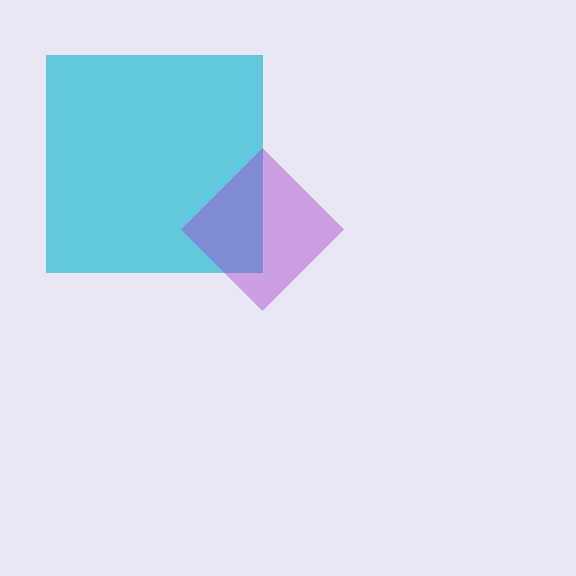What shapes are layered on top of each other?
The layered shapes are: a cyan square, a purple diamond.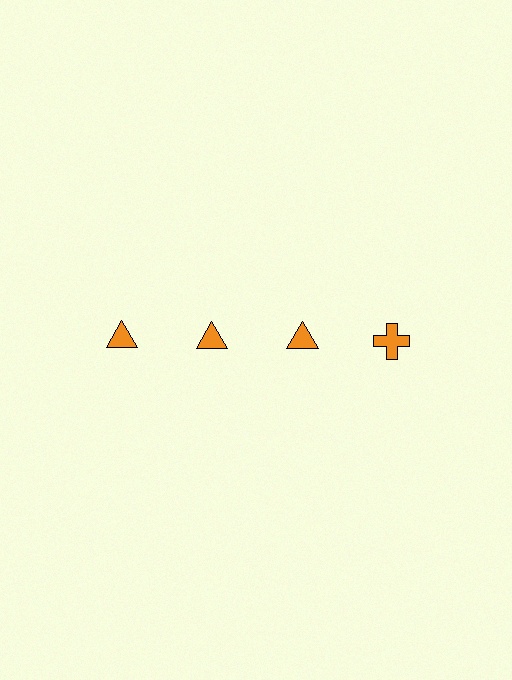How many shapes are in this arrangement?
There are 4 shapes arranged in a grid pattern.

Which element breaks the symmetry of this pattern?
The orange cross in the top row, second from right column breaks the symmetry. All other shapes are orange triangles.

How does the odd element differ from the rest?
It has a different shape: cross instead of triangle.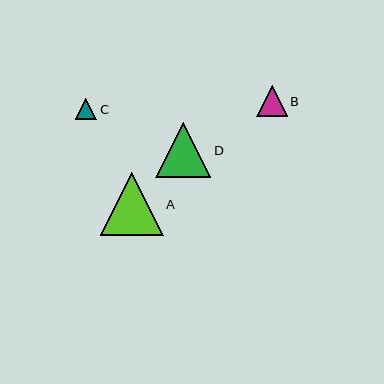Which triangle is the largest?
Triangle A is the largest with a size of approximately 63 pixels.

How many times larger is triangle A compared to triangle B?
Triangle A is approximately 2.0 times the size of triangle B.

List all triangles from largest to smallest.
From largest to smallest: A, D, B, C.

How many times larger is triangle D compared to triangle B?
Triangle D is approximately 1.8 times the size of triangle B.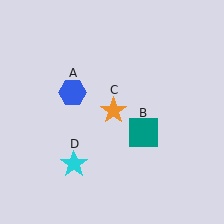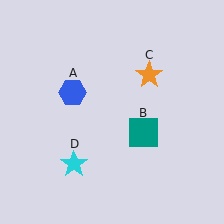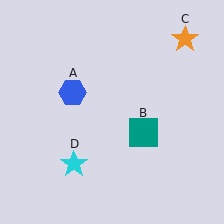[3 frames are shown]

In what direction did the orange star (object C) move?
The orange star (object C) moved up and to the right.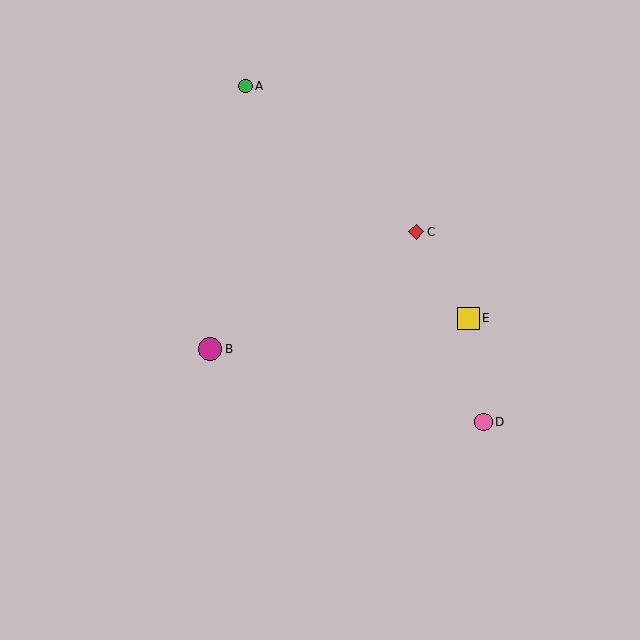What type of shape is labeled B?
Shape B is a magenta circle.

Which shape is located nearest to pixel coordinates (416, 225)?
The red diamond (labeled C) at (416, 232) is nearest to that location.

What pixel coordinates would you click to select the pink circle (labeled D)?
Click at (484, 422) to select the pink circle D.